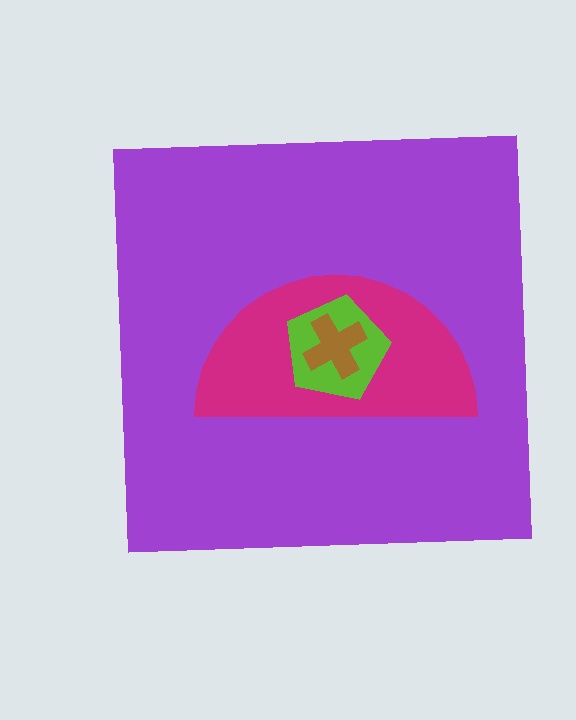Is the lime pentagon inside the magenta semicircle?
Yes.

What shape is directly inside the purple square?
The magenta semicircle.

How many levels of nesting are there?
4.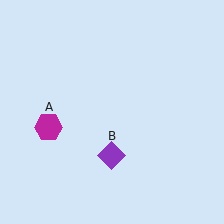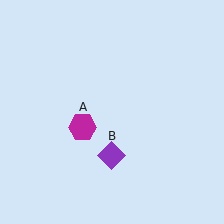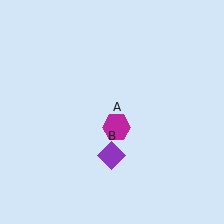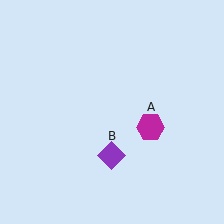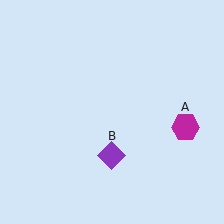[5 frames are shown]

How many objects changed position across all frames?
1 object changed position: magenta hexagon (object A).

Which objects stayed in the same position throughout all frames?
Purple diamond (object B) remained stationary.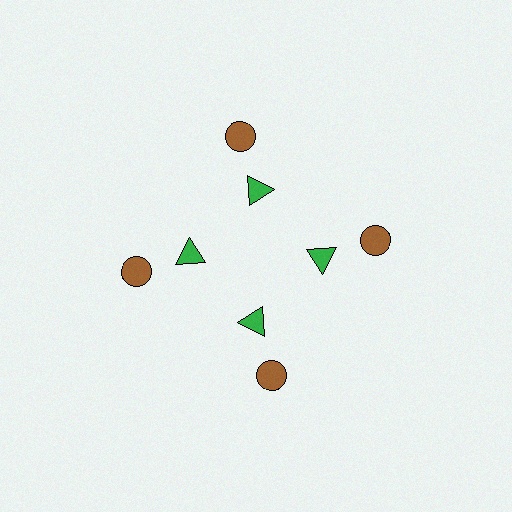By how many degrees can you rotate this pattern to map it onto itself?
The pattern maps onto itself every 90 degrees of rotation.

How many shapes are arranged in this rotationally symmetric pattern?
There are 8 shapes, arranged in 4 groups of 2.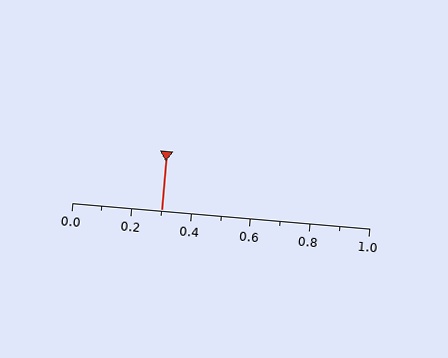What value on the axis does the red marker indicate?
The marker indicates approximately 0.3.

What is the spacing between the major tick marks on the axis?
The major ticks are spaced 0.2 apart.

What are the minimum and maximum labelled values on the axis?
The axis runs from 0.0 to 1.0.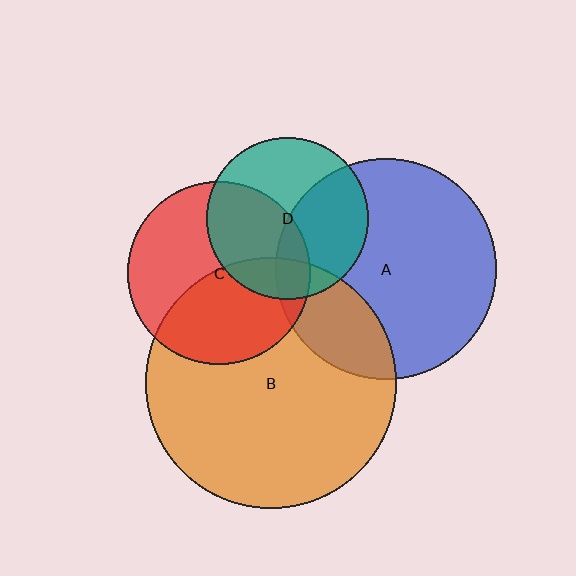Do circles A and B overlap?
Yes.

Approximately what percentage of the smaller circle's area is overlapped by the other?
Approximately 25%.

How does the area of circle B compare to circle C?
Approximately 1.9 times.